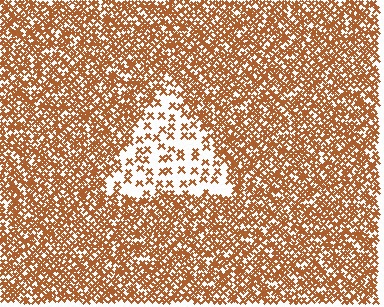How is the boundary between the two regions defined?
The boundary is defined by a change in element density (approximately 3.1x ratio). All elements are the same color, size, and shape.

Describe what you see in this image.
The image contains small brown elements arranged at two different densities. A triangle-shaped region is visible where the elements are less densely packed than the surrounding area.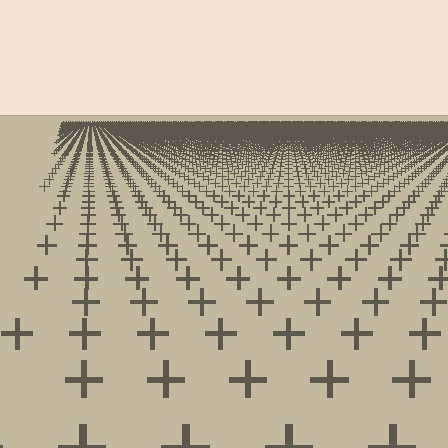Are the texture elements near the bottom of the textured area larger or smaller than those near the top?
Larger. Near the bottom, elements are closer to the viewer and appear at a bigger on-screen size.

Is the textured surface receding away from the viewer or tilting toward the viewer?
The surface is receding away from the viewer. Texture elements get smaller and denser toward the top.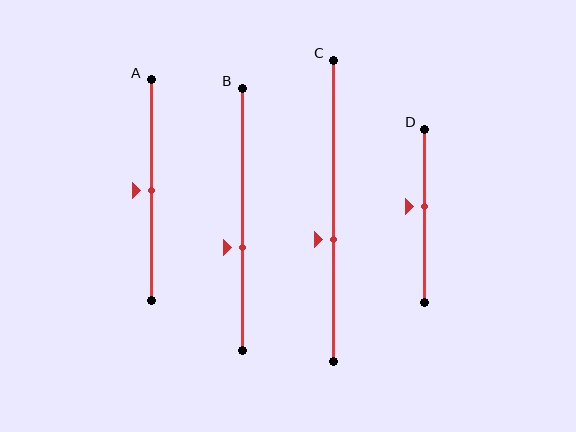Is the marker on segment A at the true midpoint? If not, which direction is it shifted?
Yes, the marker on segment A is at the true midpoint.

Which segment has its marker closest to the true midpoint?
Segment A has its marker closest to the true midpoint.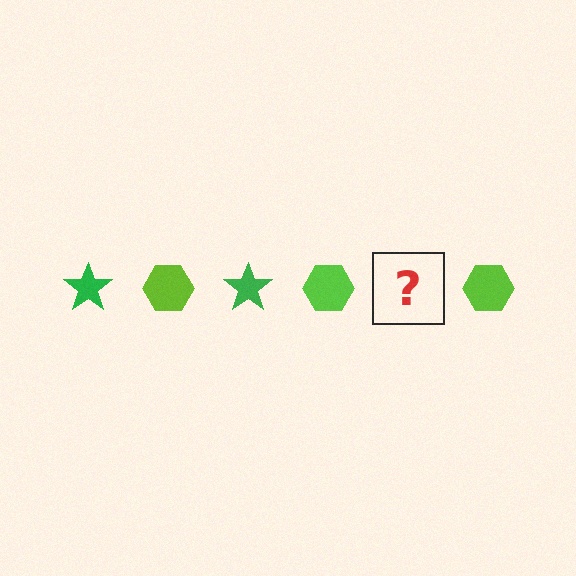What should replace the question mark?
The question mark should be replaced with a green star.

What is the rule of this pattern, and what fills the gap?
The rule is that the pattern alternates between green star and lime hexagon. The gap should be filled with a green star.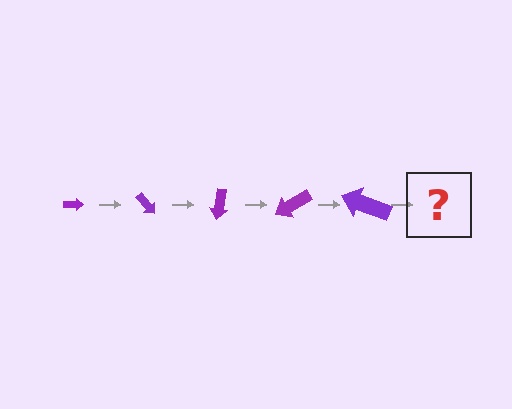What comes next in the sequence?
The next element should be an arrow, larger than the previous one and rotated 250 degrees from the start.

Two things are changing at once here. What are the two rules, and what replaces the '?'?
The two rules are that the arrow grows larger each step and it rotates 50 degrees each step. The '?' should be an arrow, larger than the previous one and rotated 250 degrees from the start.